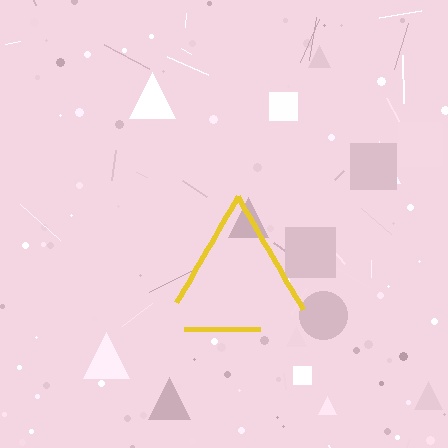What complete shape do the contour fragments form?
The contour fragments form a triangle.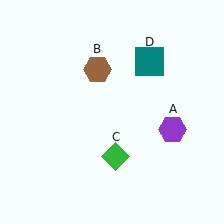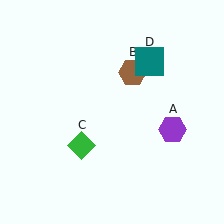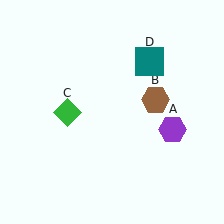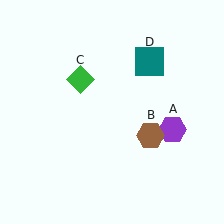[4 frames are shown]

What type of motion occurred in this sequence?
The brown hexagon (object B), green diamond (object C) rotated clockwise around the center of the scene.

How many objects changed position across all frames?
2 objects changed position: brown hexagon (object B), green diamond (object C).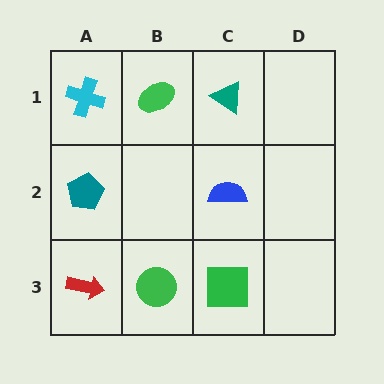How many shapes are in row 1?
3 shapes.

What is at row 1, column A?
A cyan cross.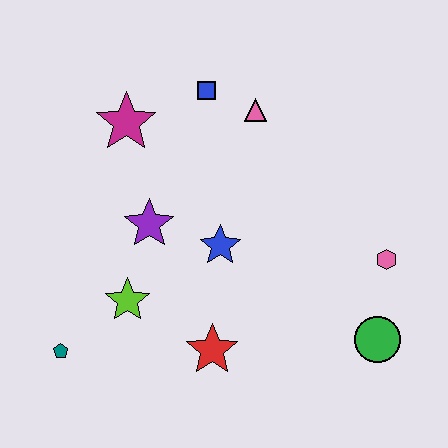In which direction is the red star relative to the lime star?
The red star is to the right of the lime star.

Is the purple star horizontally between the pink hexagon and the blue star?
No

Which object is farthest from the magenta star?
The green circle is farthest from the magenta star.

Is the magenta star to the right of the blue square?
No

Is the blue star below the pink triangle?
Yes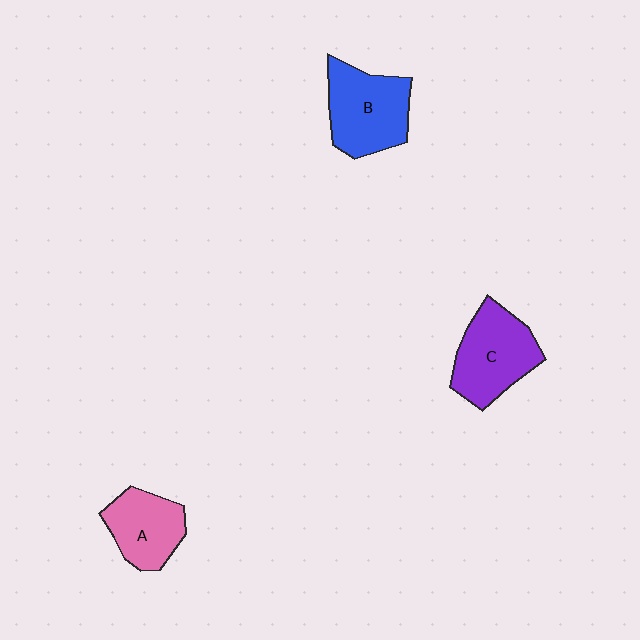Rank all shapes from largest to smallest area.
From largest to smallest: B (blue), C (purple), A (pink).